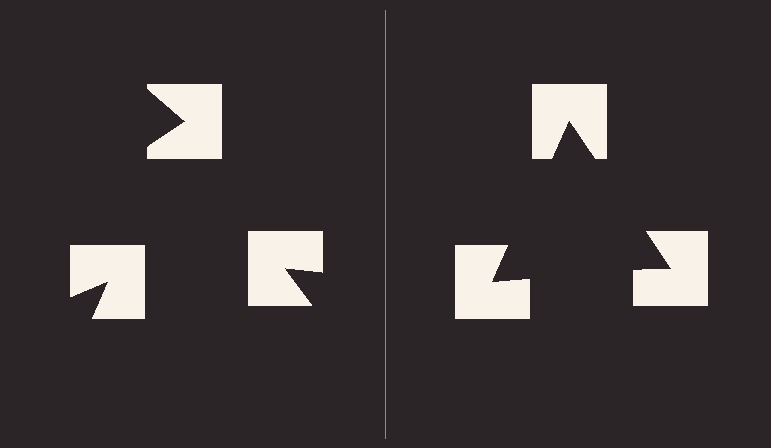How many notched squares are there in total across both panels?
6 — 3 on each side.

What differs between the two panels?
The notched squares are positioned identically on both sides; only the wedge orientations differ. On the right they align to a triangle; on the left they are misaligned.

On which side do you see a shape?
An illusory triangle appears on the right side. On the left side the wedge cuts are rotated, so no coherent shape forms.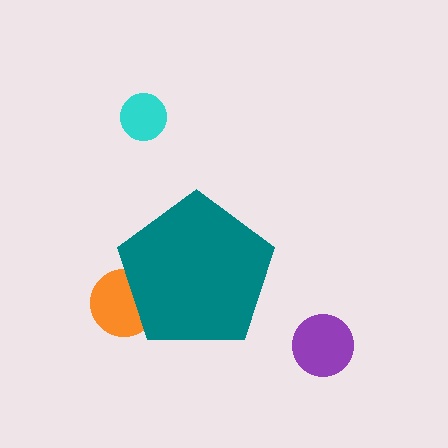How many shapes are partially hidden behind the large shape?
1 shape is partially hidden.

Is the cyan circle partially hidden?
No, the cyan circle is fully visible.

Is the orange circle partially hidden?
Yes, the orange circle is partially hidden behind the teal pentagon.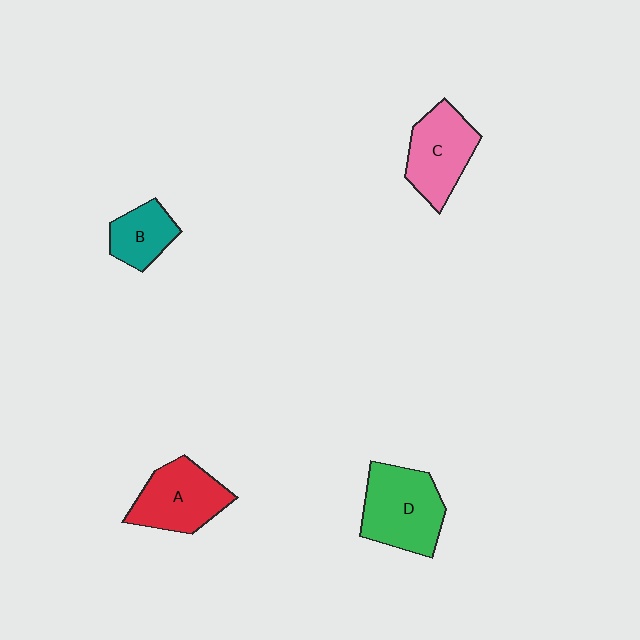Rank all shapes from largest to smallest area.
From largest to smallest: D (green), A (red), C (pink), B (teal).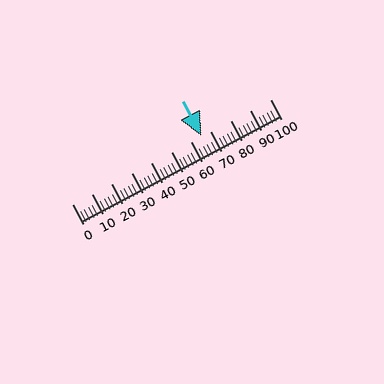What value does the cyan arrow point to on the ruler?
The cyan arrow points to approximately 66.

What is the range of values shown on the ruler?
The ruler shows values from 0 to 100.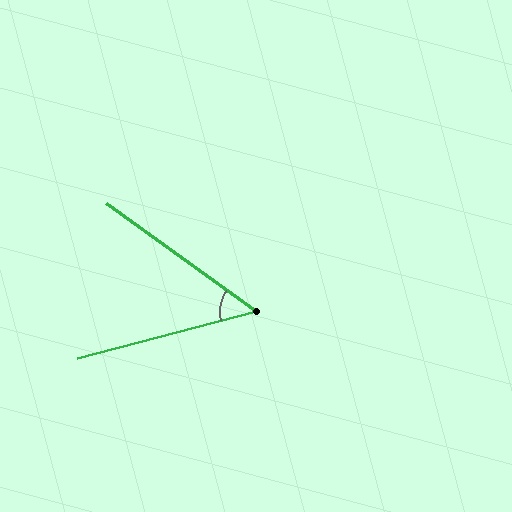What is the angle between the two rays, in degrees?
Approximately 50 degrees.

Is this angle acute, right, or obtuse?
It is acute.